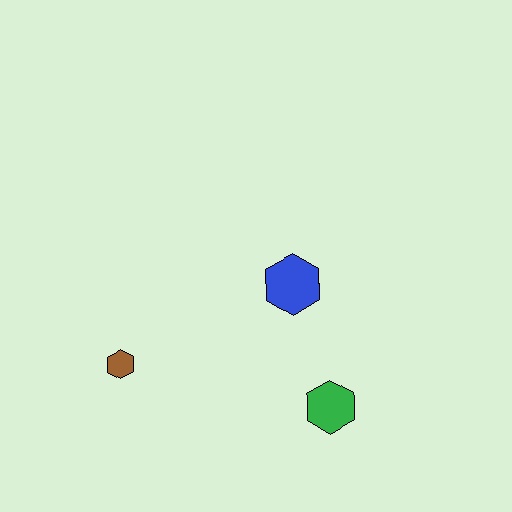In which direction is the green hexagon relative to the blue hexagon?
The green hexagon is below the blue hexagon.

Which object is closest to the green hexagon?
The blue hexagon is closest to the green hexagon.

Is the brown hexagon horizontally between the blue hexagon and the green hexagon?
No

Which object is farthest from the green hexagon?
The brown hexagon is farthest from the green hexagon.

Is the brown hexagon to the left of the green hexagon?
Yes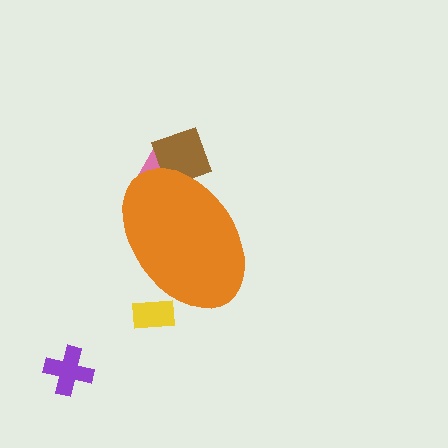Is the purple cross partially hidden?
No, the purple cross is fully visible.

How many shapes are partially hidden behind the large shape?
3 shapes are partially hidden.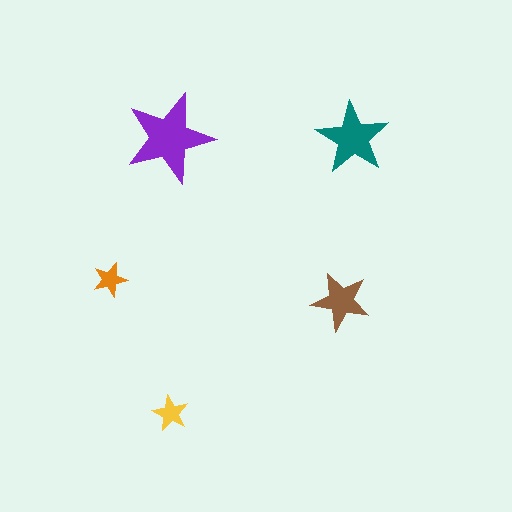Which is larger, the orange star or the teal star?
The teal one.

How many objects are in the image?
There are 5 objects in the image.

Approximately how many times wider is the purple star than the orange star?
About 2.5 times wider.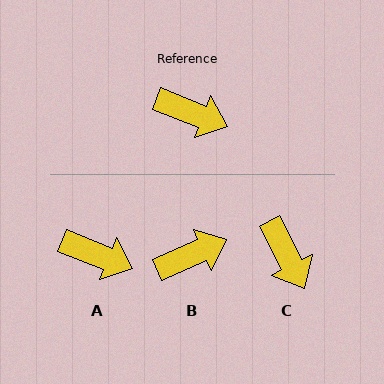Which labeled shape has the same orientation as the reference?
A.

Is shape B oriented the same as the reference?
No, it is off by about 45 degrees.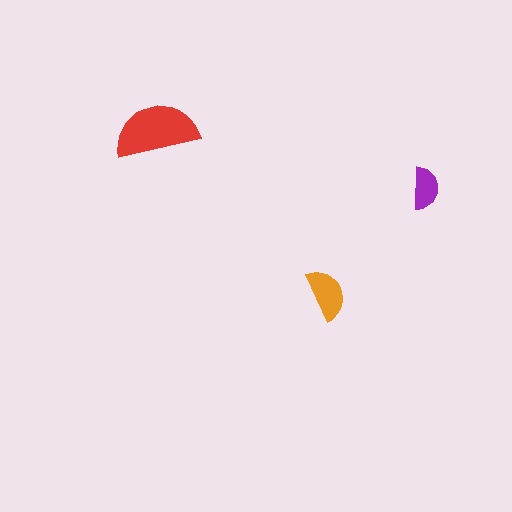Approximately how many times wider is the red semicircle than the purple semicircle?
About 2 times wider.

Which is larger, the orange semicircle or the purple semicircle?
The orange one.